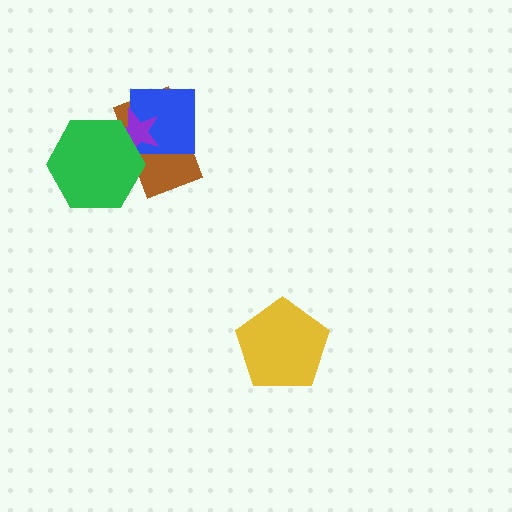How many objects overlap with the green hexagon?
2 objects overlap with the green hexagon.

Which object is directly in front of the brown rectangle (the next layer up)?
The blue square is directly in front of the brown rectangle.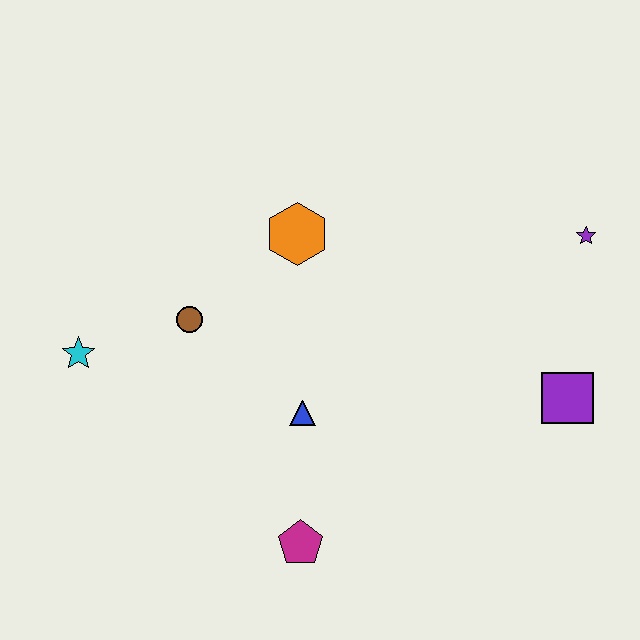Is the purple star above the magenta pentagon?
Yes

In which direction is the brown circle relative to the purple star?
The brown circle is to the left of the purple star.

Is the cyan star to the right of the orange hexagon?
No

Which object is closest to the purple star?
The purple square is closest to the purple star.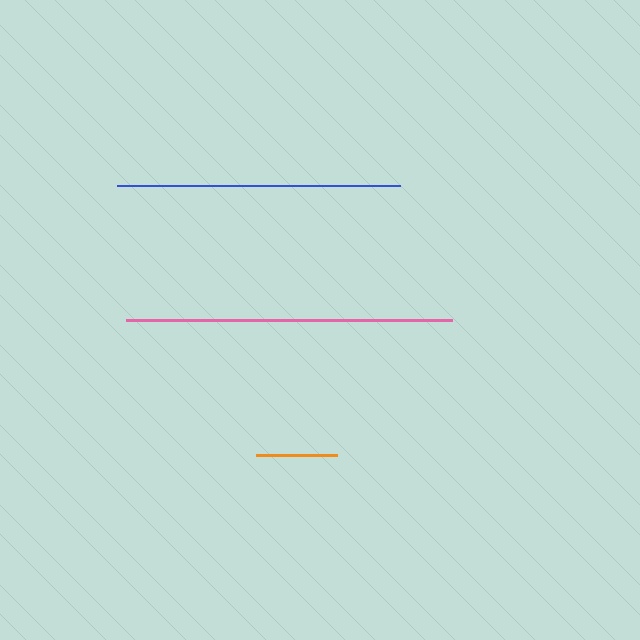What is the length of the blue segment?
The blue segment is approximately 283 pixels long.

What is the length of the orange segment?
The orange segment is approximately 81 pixels long.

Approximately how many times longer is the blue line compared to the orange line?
The blue line is approximately 3.5 times the length of the orange line.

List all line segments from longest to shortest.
From longest to shortest: pink, blue, orange.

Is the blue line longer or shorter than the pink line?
The pink line is longer than the blue line.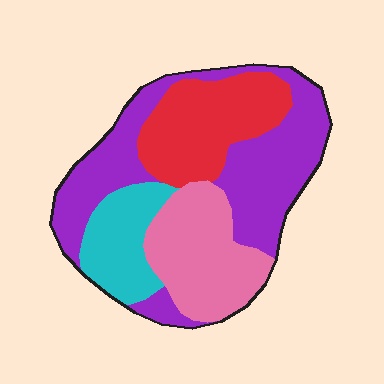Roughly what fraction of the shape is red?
Red takes up about one quarter (1/4) of the shape.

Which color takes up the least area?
Cyan, at roughly 15%.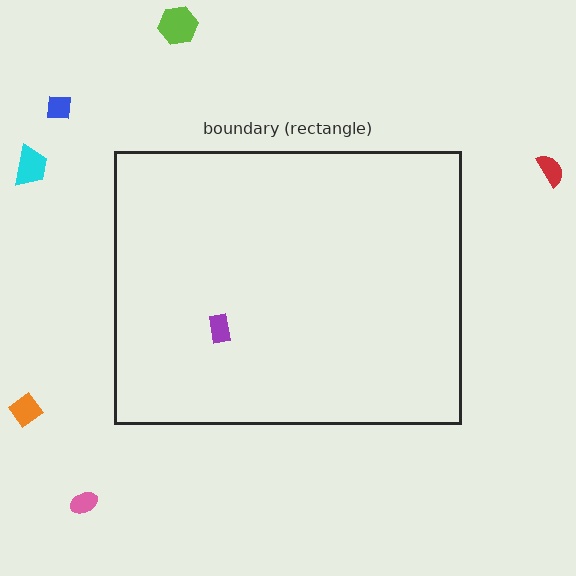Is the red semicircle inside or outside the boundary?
Outside.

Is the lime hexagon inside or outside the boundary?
Outside.